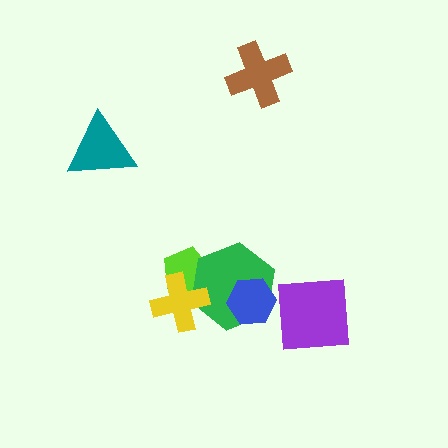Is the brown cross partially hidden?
No, no other shape covers it.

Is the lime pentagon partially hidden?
Yes, it is partially covered by another shape.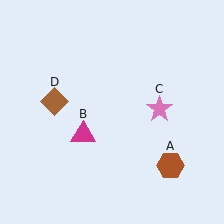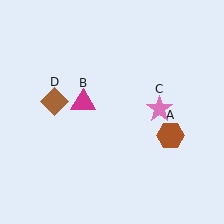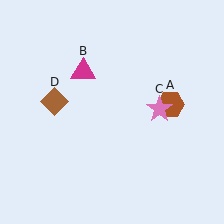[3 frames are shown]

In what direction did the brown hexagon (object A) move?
The brown hexagon (object A) moved up.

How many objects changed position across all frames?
2 objects changed position: brown hexagon (object A), magenta triangle (object B).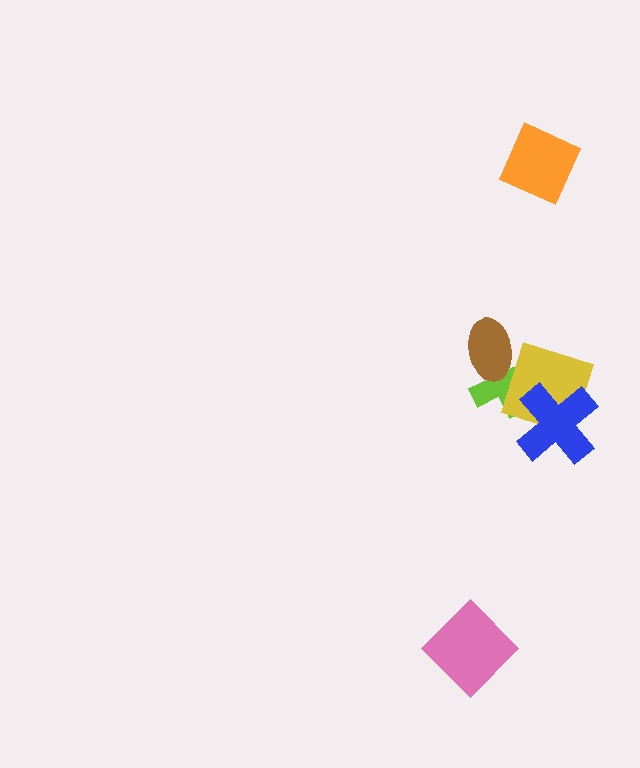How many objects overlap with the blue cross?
2 objects overlap with the blue cross.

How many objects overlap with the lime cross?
3 objects overlap with the lime cross.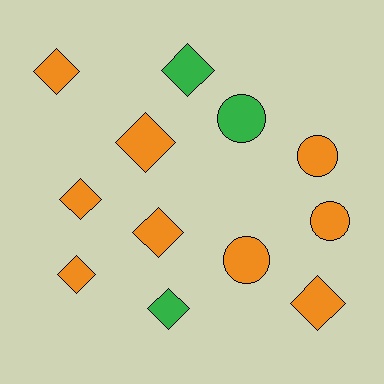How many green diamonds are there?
There are 2 green diamonds.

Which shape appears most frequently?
Diamond, with 8 objects.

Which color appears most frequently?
Orange, with 9 objects.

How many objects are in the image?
There are 12 objects.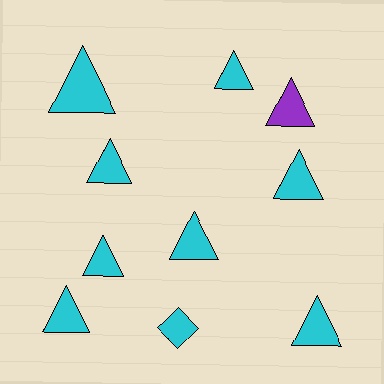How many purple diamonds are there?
There are no purple diamonds.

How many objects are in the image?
There are 10 objects.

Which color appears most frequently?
Cyan, with 9 objects.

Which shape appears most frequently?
Triangle, with 9 objects.